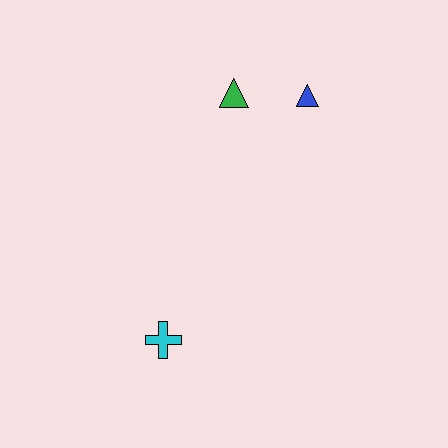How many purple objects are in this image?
There are no purple objects.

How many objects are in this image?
There are 3 objects.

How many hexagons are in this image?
There are no hexagons.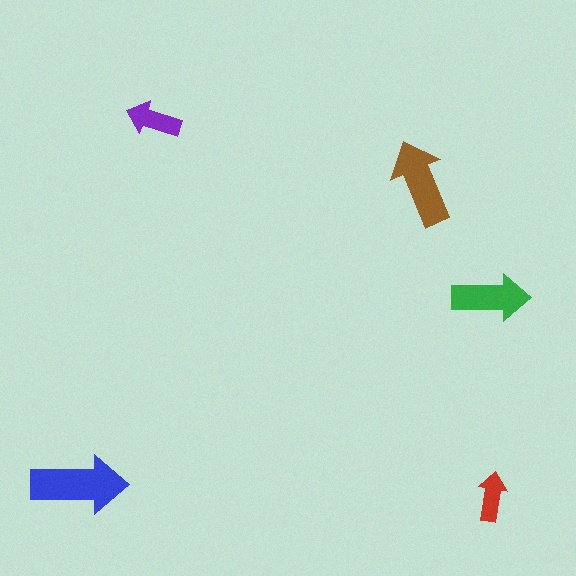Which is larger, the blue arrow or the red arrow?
The blue one.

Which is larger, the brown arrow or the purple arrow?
The brown one.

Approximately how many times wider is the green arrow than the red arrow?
About 1.5 times wider.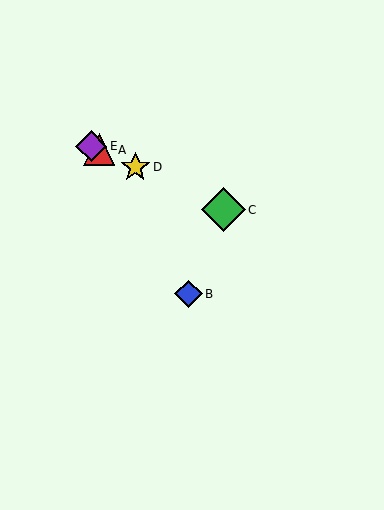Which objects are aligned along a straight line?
Objects A, C, D, E are aligned along a straight line.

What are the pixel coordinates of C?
Object C is at (223, 210).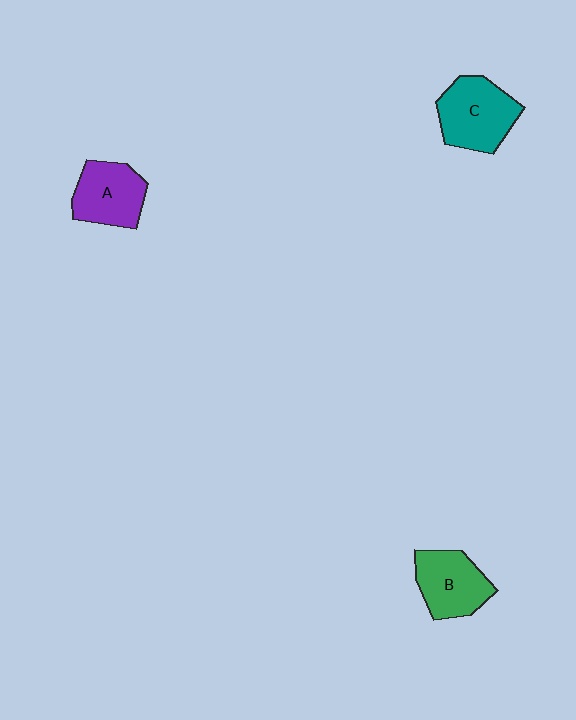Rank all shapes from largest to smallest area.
From largest to smallest: C (teal), B (green), A (purple).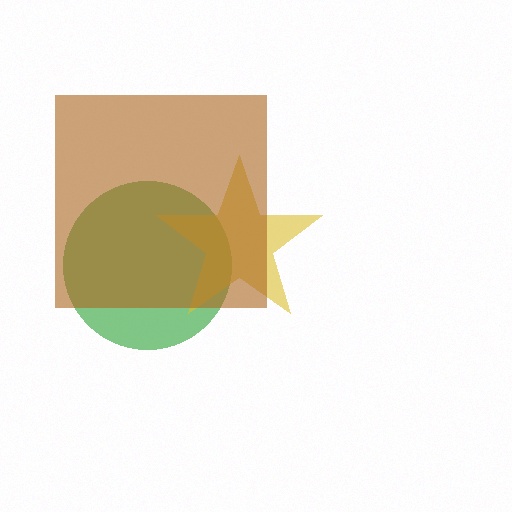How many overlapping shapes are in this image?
There are 3 overlapping shapes in the image.